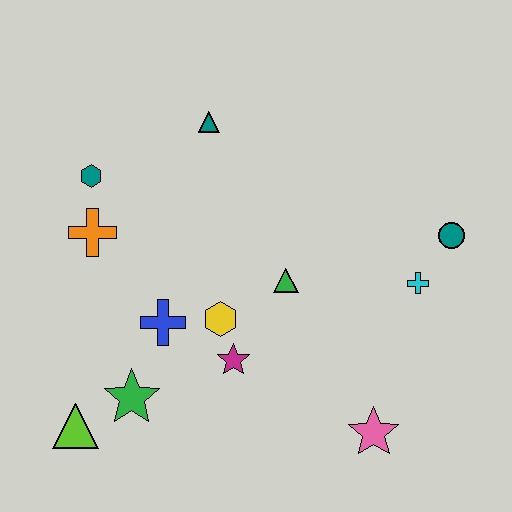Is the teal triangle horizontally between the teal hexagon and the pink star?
Yes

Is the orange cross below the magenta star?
No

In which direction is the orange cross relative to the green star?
The orange cross is above the green star.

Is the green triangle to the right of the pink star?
No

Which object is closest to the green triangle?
The yellow hexagon is closest to the green triangle.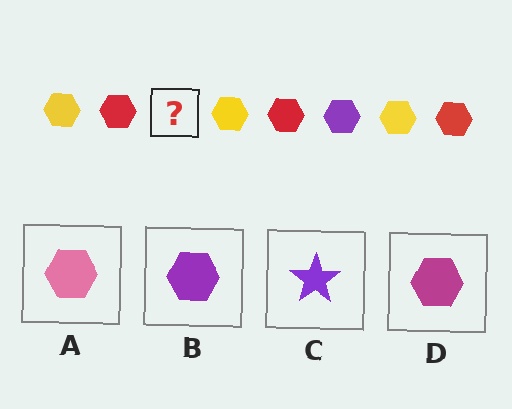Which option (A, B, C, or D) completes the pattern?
B.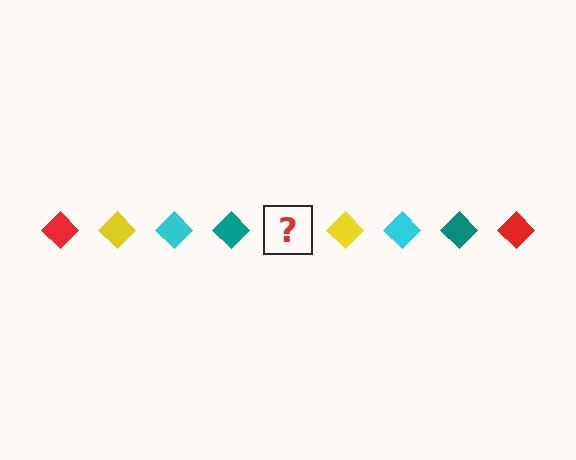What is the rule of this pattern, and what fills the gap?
The rule is that the pattern cycles through red, yellow, cyan, teal diamonds. The gap should be filled with a red diamond.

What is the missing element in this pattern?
The missing element is a red diamond.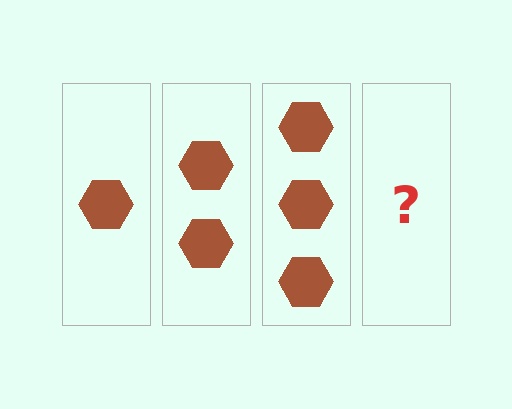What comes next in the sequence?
The next element should be 4 hexagons.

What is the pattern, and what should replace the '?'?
The pattern is that each step adds one more hexagon. The '?' should be 4 hexagons.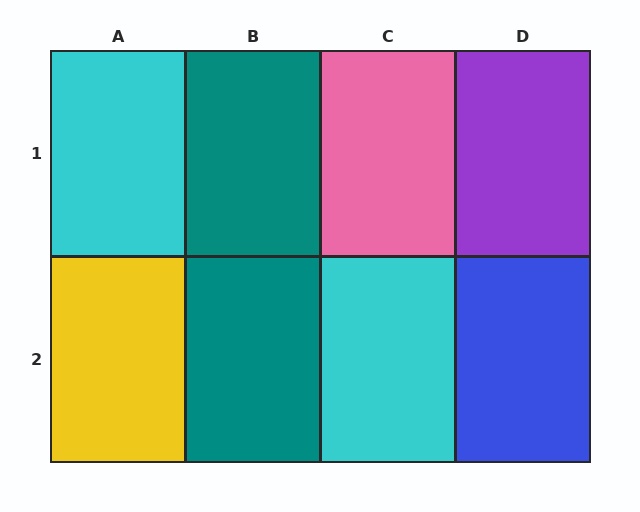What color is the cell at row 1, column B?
Teal.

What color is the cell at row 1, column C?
Pink.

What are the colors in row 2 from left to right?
Yellow, teal, cyan, blue.